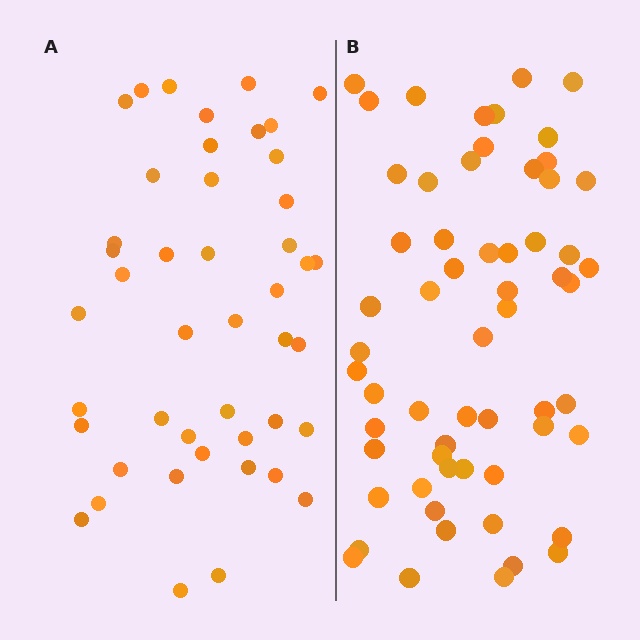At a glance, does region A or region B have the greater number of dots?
Region B (the right region) has more dots.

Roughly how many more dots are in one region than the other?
Region B has approximately 15 more dots than region A.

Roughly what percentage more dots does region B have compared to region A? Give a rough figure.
About 35% more.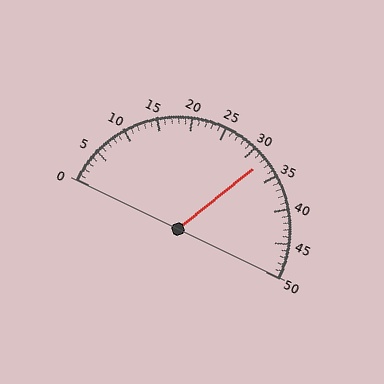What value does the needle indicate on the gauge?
The needle indicates approximately 32.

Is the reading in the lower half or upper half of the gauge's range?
The reading is in the upper half of the range (0 to 50).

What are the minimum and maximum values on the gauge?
The gauge ranges from 0 to 50.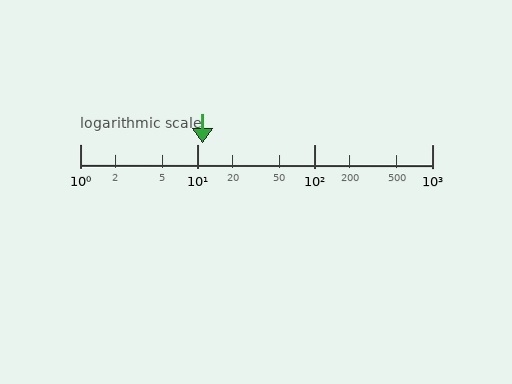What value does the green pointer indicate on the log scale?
The pointer indicates approximately 11.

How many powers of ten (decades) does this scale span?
The scale spans 3 decades, from 1 to 1000.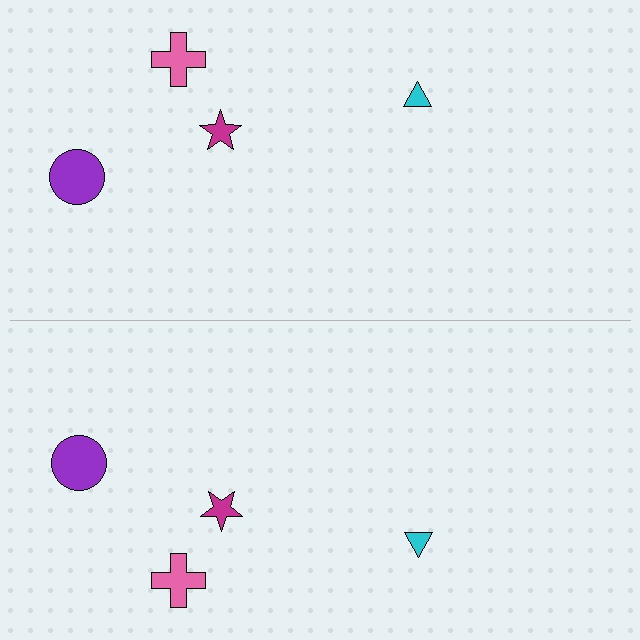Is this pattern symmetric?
Yes, this pattern has bilateral (reflection) symmetry.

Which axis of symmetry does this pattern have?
The pattern has a horizontal axis of symmetry running through the center of the image.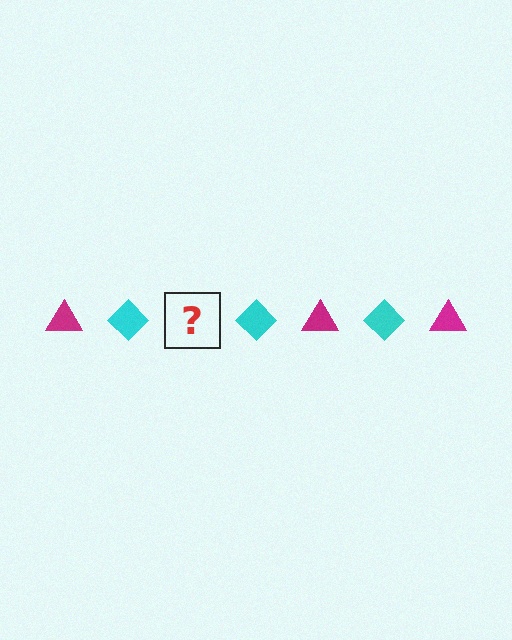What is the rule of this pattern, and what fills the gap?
The rule is that the pattern alternates between magenta triangle and cyan diamond. The gap should be filled with a magenta triangle.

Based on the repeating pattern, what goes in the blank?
The blank should be a magenta triangle.